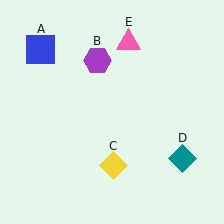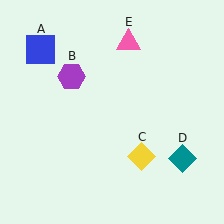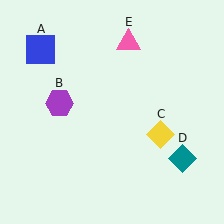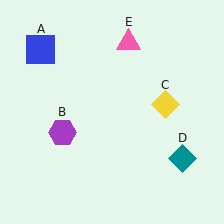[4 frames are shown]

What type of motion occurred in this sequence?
The purple hexagon (object B), yellow diamond (object C) rotated counterclockwise around the center of the scene.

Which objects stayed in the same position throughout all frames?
Blue square (object A) and teal diamond (object D) and pink triangle (object E) remained stationary.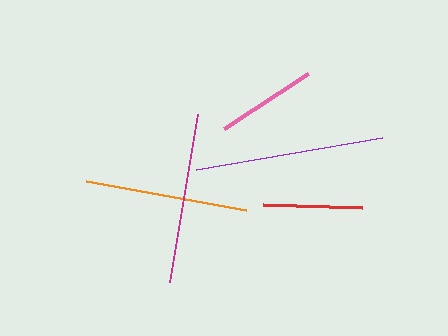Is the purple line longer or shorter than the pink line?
The purple line is longer than the pink line.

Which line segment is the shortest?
The red line is the shortest at approximately 98 pixels.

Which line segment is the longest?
The purple line is the longest at approximately 189 pixels.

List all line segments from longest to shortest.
From longest to shortest: purple, magenta, orange, pink, red.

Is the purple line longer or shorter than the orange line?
The purple line is longer than the orange line.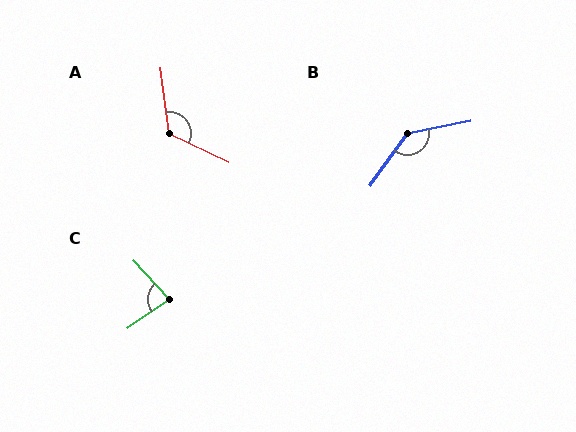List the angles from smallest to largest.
C (83°), A (123°), B (137°).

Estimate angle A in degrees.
Approximately 123 degrees.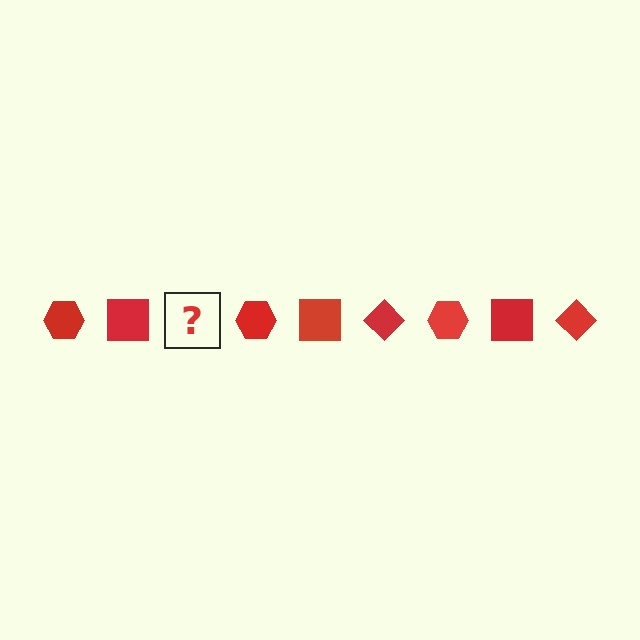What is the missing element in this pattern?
The missing element is a red diamond.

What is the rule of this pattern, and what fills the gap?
The rule is that the pattern cycles through hexagon, square, diamond shapes in red. The gap should be filled with a red diamond.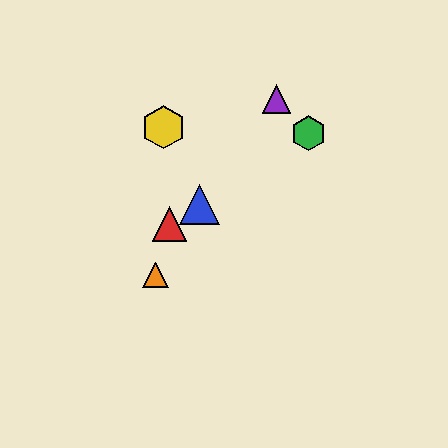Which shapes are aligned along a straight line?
The red triangle, the blue triangle, the green hexagon are aligned along a straight line.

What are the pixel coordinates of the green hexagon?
The green hexagon is at (308, 133).